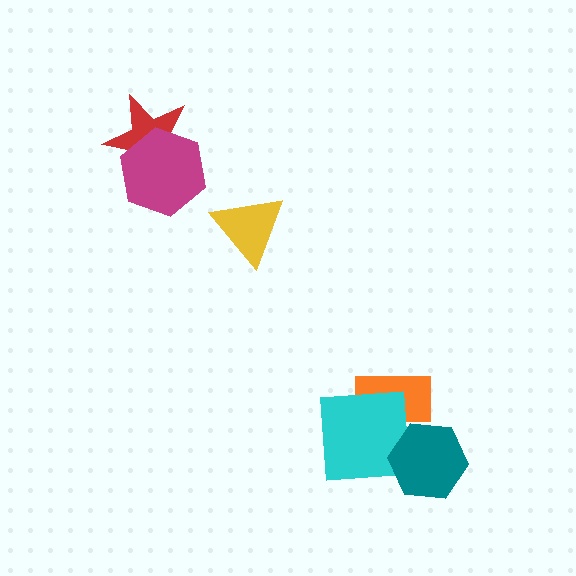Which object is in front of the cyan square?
The teal hexagon is in front of the cyan square.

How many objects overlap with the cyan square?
2 objects overlap with the cyan square.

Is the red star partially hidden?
Yes, it is partially covered by another shape.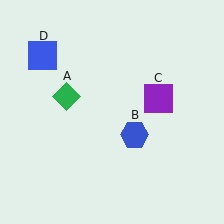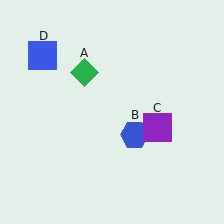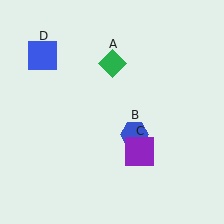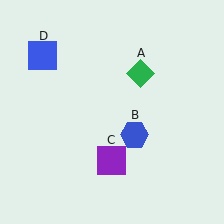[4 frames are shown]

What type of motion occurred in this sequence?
The green diamond (object A), purple square (object C) rotated clockwise around the center of the scene.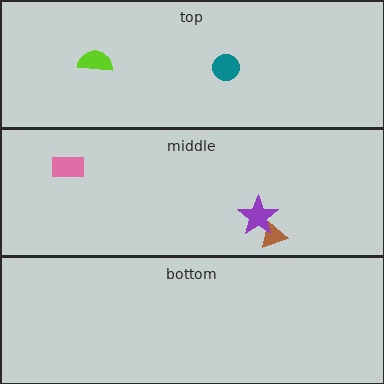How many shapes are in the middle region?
3.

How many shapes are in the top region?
2.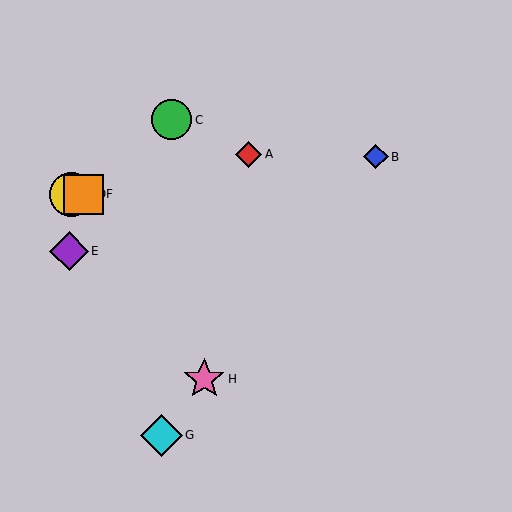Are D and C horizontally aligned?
No, D is at y≈194 and C is at y≈120.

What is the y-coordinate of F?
Object F is at y≈194.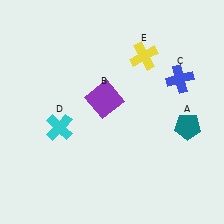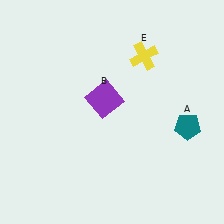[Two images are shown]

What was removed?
The cyan cross (D), the blue cross (C) were removed in Image 2.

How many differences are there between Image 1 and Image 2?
There are 2 differences between the two images.